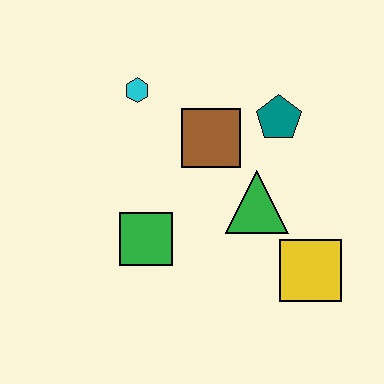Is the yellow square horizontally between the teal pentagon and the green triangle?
No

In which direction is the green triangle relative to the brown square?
The green triangle is below the brown square.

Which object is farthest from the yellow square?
The cyan hexagon is farthest from the yellow square.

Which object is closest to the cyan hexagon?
The brown square is closest to the cyan hexagon.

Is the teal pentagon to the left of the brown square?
No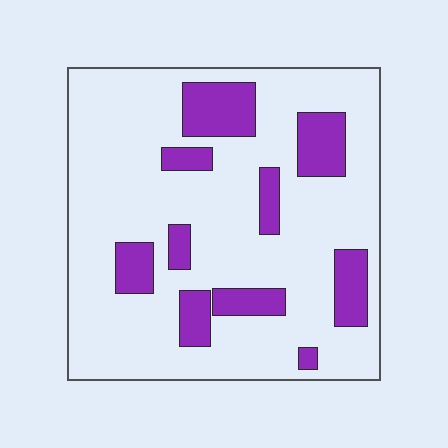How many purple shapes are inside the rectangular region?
10.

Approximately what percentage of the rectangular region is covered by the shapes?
Approximately 20%.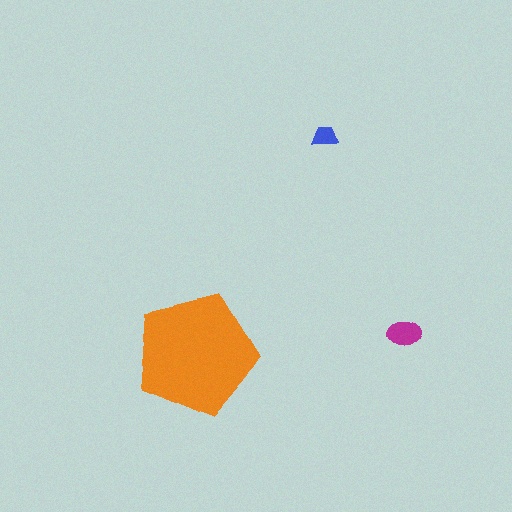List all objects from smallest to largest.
The blue trapezoid, the magenta ellipse, the orange pentagon.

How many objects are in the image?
There are 3 objects in the image.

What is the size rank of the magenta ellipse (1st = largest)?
2nd.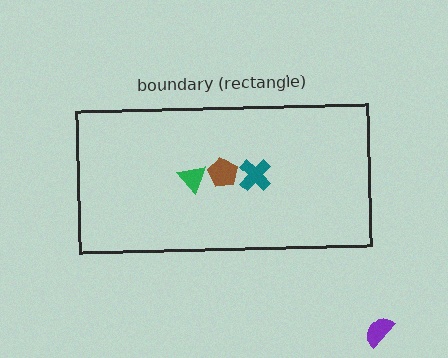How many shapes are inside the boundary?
3 inside, 1 outside.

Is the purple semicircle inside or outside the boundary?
Outside.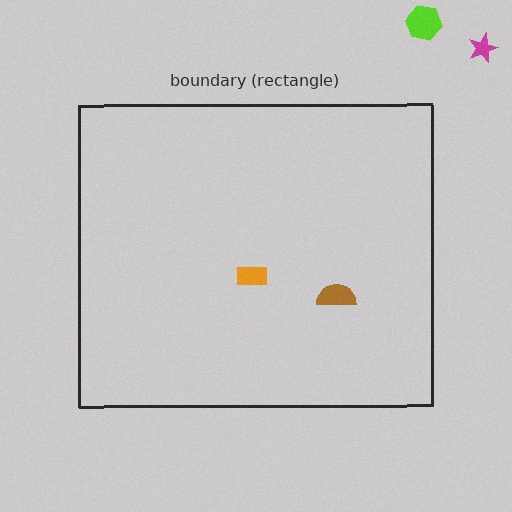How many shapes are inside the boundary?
2 inside, 2 outside.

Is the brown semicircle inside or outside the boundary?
Inside.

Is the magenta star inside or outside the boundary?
Outside.